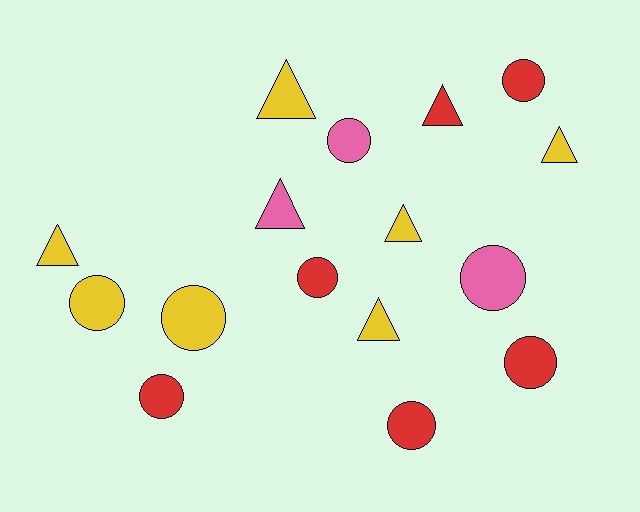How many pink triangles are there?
There is 1 pink triangle.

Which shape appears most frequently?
Circle, with 9 objects.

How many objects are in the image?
There are 16 objects.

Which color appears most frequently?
Yellow, with 7 objects.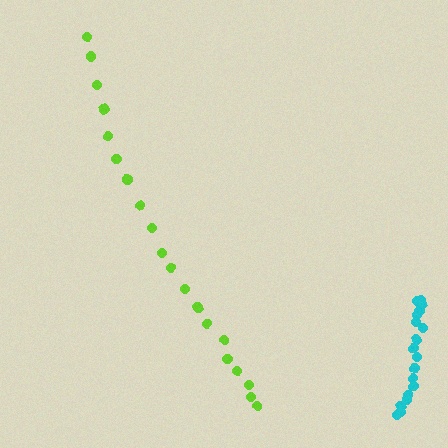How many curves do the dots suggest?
There are 2 distinct paths.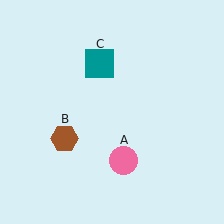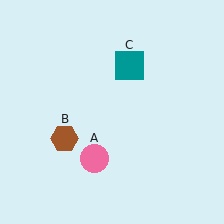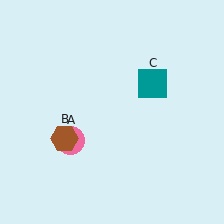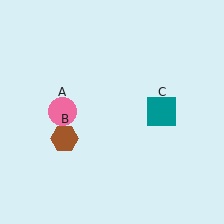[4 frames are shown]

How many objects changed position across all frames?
2 objects changed position: pink circle (object A), teal square (object C).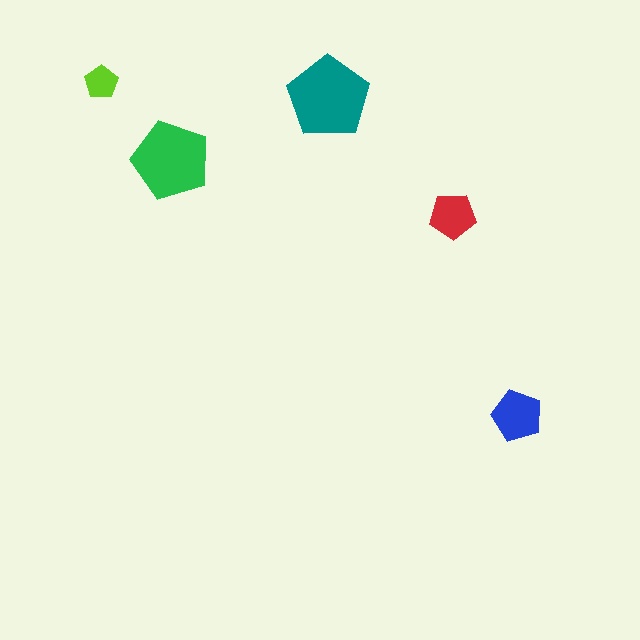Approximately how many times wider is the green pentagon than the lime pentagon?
About 2.5 times wider.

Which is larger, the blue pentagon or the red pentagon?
The blue one.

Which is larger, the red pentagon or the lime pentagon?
The red one.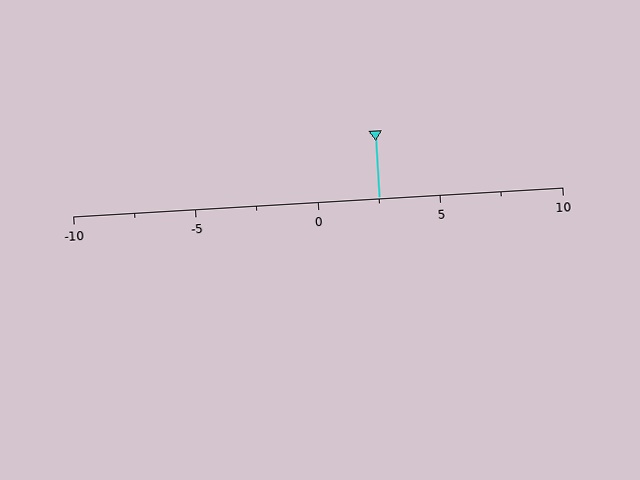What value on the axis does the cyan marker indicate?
The marker indicates approximately 2.5.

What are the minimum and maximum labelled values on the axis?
The axis runs from -10 to 10.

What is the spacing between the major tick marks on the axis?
The major ticks are spaced 5 apart.